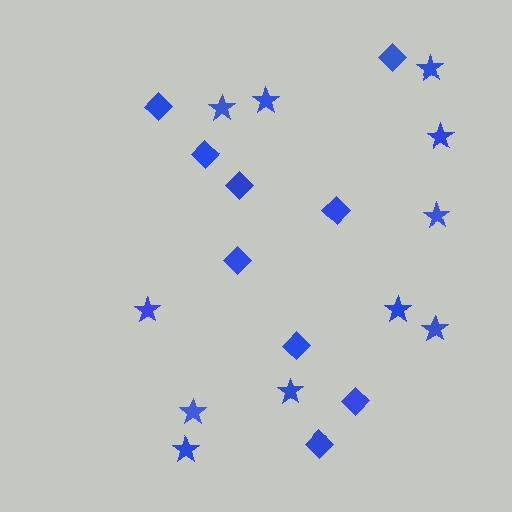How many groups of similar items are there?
There are 2 groups: one group of diamonds (9) and one group of stars (11).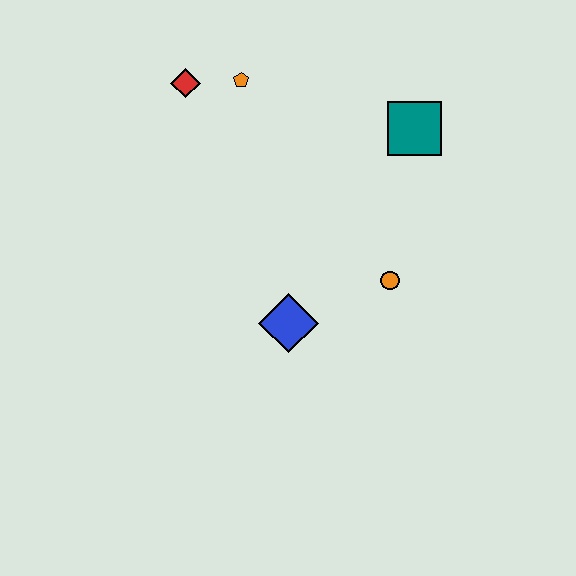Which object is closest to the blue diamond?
The orange circle is closest to the blue diamond.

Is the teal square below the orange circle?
No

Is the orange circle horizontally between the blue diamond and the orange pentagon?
No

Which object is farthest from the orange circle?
The red diamond is farthest from the orange circle.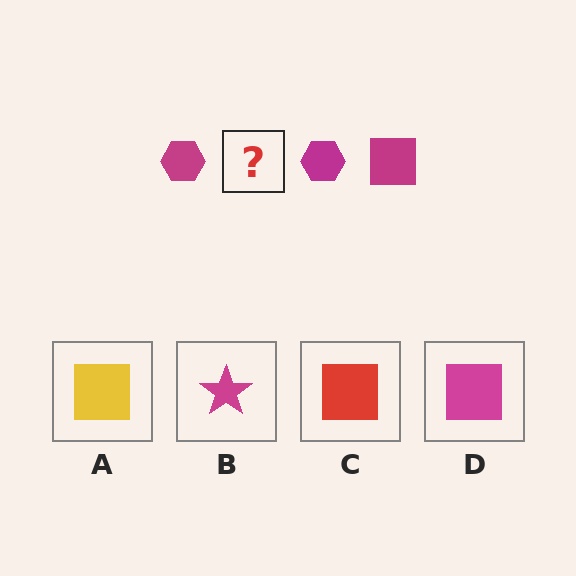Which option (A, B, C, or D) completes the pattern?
D.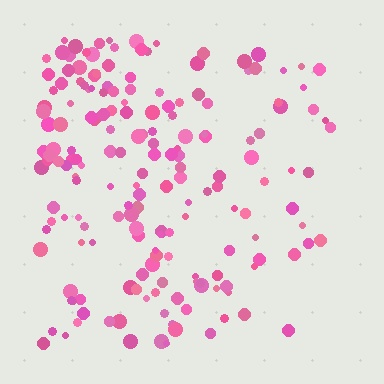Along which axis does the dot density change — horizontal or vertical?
Horizontal.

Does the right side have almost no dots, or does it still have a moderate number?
Still a moderate number, just noticeably fewer than the left.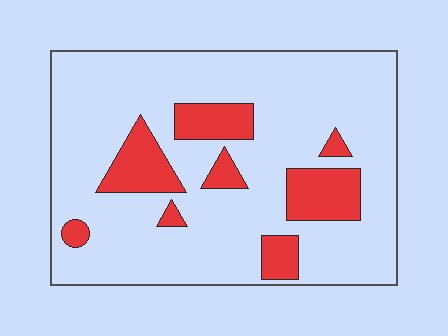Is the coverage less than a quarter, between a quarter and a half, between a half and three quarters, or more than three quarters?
Less than a quarter.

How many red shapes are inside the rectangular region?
8.